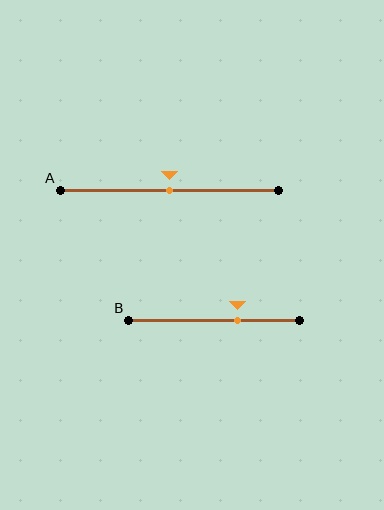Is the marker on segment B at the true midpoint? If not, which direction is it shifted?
No, the marker on segment B is shifted to the right by about 14% of the segment length.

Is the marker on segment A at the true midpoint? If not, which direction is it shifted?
Yes, the marker on segment A is at the true midpoint.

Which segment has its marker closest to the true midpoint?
Segment A has its marker closest to the true midpoint.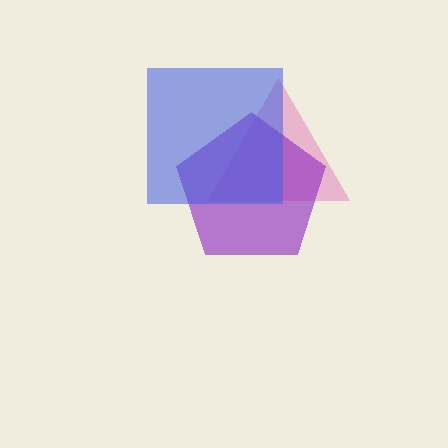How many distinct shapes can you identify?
There are 3 distinct shapes: a pink triangle, a purple pentagon, a blue square.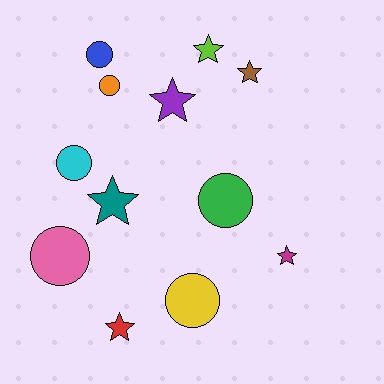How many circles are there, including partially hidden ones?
There are 6 circles.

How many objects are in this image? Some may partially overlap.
There are 12 objects.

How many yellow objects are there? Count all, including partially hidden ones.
There is 1 yellow object.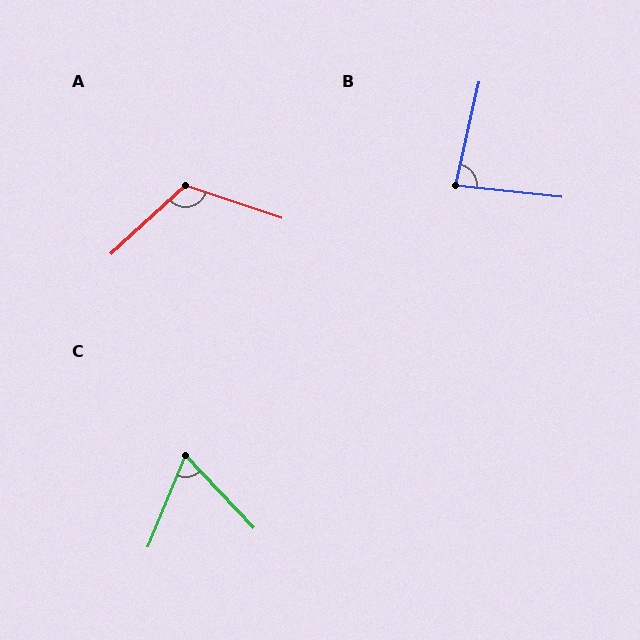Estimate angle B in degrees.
Approximately 83 degrees.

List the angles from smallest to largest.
C (66°), B (83°), A (119°).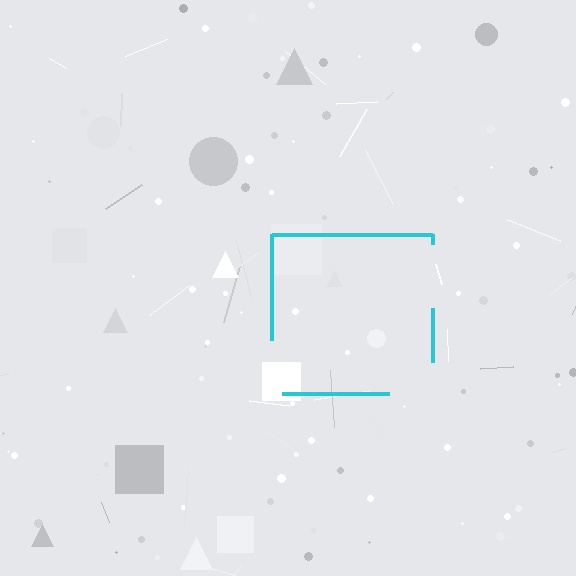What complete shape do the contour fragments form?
The contour fragments form a square.